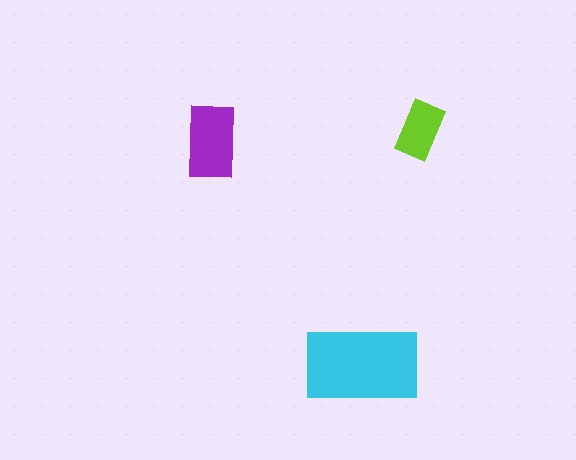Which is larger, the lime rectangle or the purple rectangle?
The purple one.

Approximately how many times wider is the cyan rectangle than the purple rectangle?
About 1.5 times wider.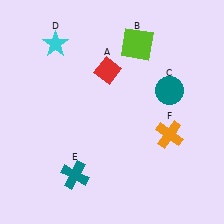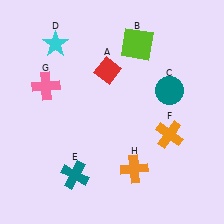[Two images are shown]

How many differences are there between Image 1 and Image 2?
There are 2 differences between the two images.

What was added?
A pink cross (G), an orange cross (H) were added in Image 2.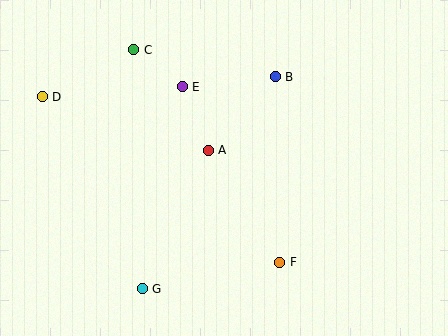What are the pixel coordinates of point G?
Point G is at (142, 289).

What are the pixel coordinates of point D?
Point D is at (42, 97).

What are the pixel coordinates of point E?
Point E is at (182, 87).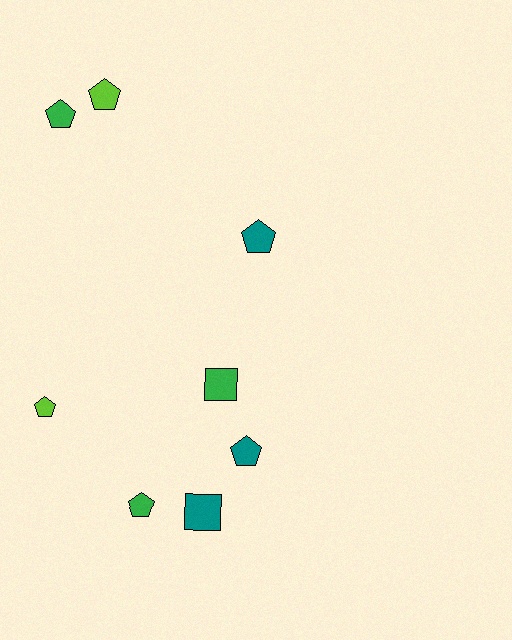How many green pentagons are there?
There are 2 green pentagons.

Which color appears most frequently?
Green, with 3 objects.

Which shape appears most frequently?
Pentagon, with 6 objects.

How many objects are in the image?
There are 8 objects.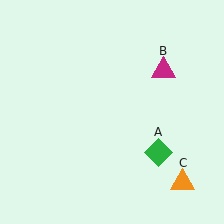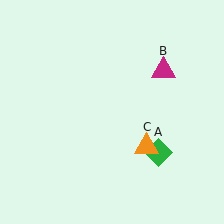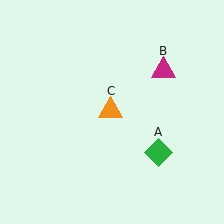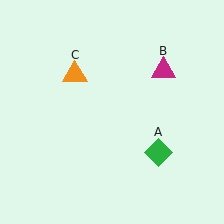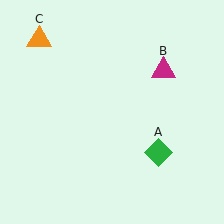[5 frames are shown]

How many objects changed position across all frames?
1 object changed position: orange triangle (object C).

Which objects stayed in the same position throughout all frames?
Green diamond (object A) and magenta triangle (object B) remained stationary.